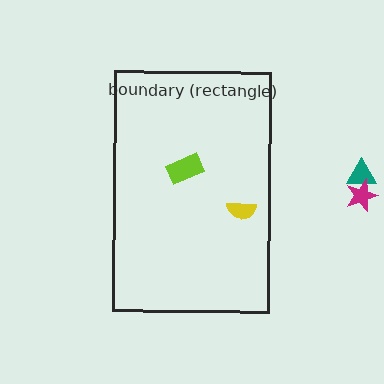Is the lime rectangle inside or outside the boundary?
Inside.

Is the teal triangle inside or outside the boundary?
Outside.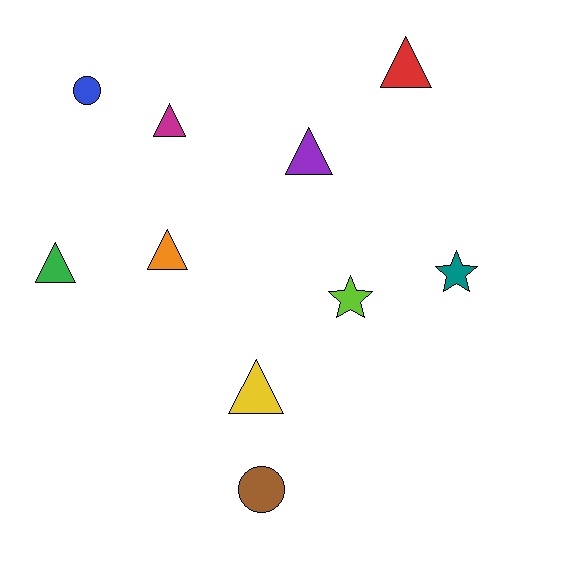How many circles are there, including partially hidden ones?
There are 2 circles.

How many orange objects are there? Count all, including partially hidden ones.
There is 1 orange object.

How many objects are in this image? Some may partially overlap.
There are 10 objects.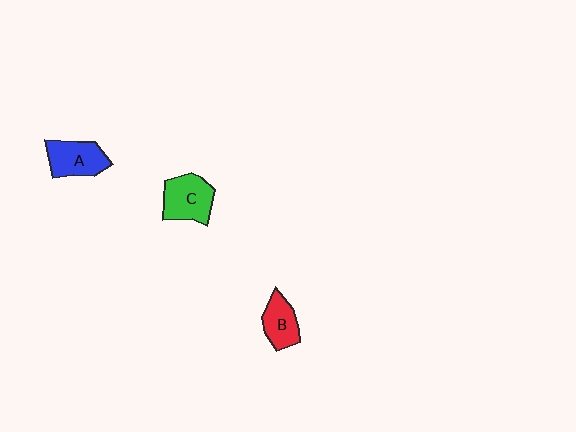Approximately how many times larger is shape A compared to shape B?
Approximately 1.2 times.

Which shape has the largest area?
Shape C (green).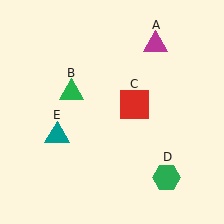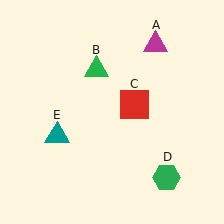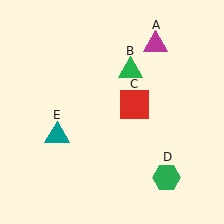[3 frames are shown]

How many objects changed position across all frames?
1 object changed position: green triangle (object B).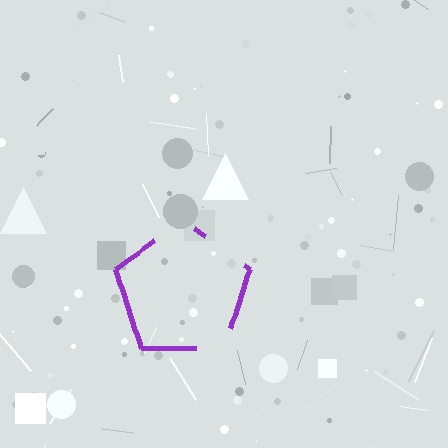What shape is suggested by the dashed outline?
The dashed outline suggests a pentagon.